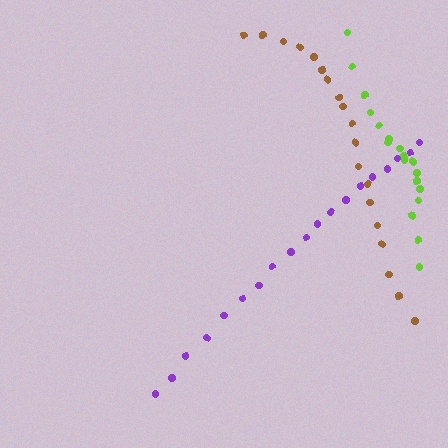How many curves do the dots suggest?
There are 3 distinct paths.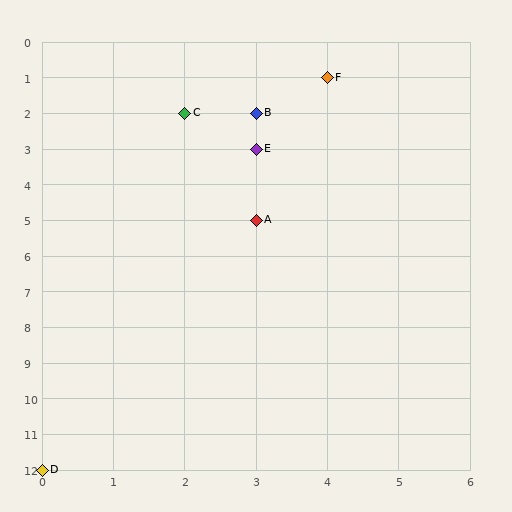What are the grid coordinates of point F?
Point F is at grid coordinates (4, 1).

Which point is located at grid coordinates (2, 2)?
Point C is at (2, 2).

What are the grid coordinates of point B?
Point B is at grid coordinates (3, 2).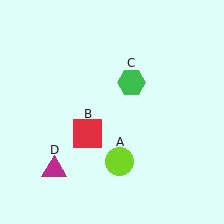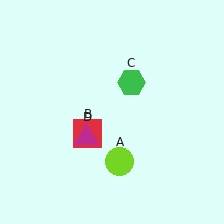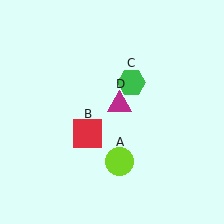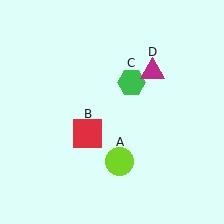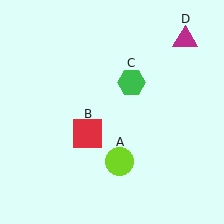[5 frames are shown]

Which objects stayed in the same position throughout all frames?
Lime circle (object A) and red square (object B) and green hexagon (object C) remained stationary.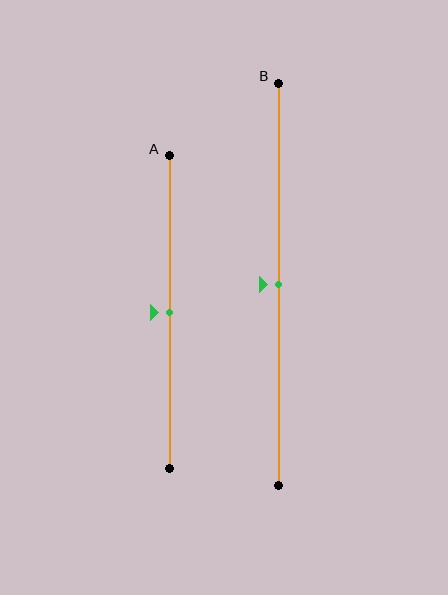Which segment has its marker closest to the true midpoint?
Segment A has its marker closest to the true midpoint.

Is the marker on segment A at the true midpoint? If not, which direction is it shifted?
Yes, the marker on segment A is at the true midpoint.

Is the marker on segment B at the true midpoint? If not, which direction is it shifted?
Yes, the marker on segment B is at the true midpoint.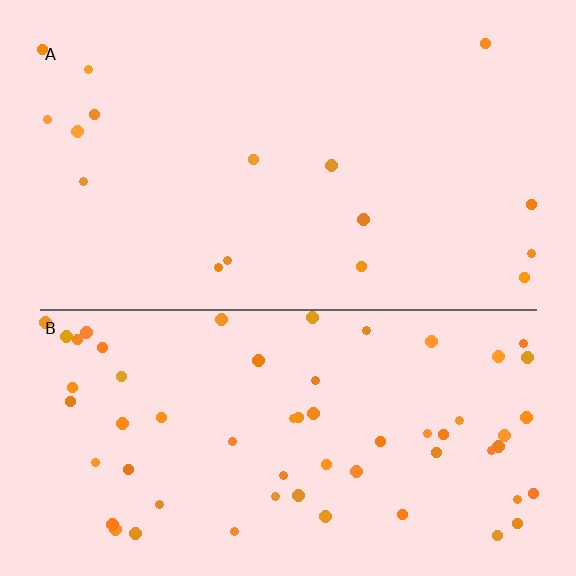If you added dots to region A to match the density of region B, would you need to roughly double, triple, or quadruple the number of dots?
Approximately quadruple.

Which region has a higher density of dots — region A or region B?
B (the bottom).